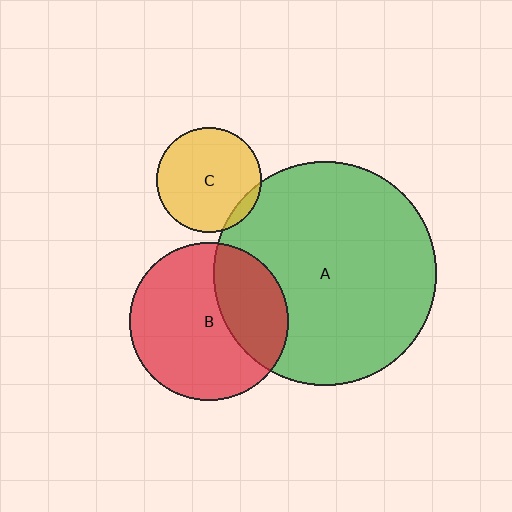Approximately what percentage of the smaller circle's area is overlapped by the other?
Approximately 10%.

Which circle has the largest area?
Circle A (green).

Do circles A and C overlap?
Yes.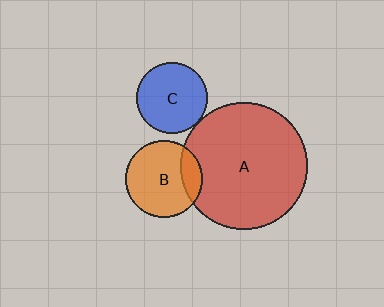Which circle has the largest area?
Circle A (red).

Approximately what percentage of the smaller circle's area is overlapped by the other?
Approximately 20%.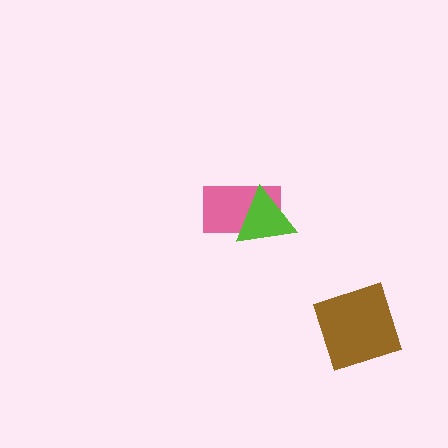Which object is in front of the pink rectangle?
The lime triangle is in front of the pink rectangle.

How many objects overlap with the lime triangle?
1 object overlaps with the lime triangle.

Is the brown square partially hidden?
No, no other shape covers it.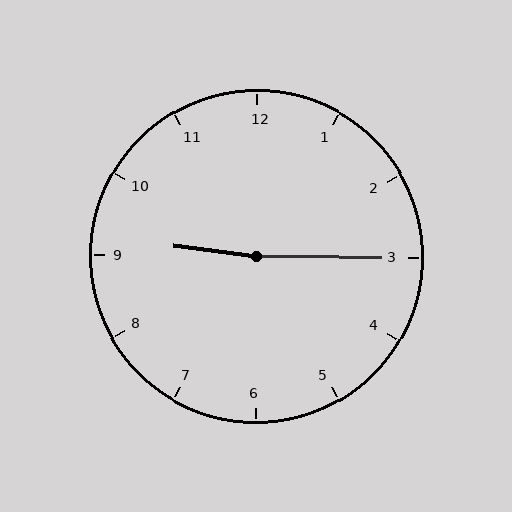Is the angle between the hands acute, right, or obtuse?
It is obtuse.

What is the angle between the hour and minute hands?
Approximately 172 degrees.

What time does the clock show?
9:15.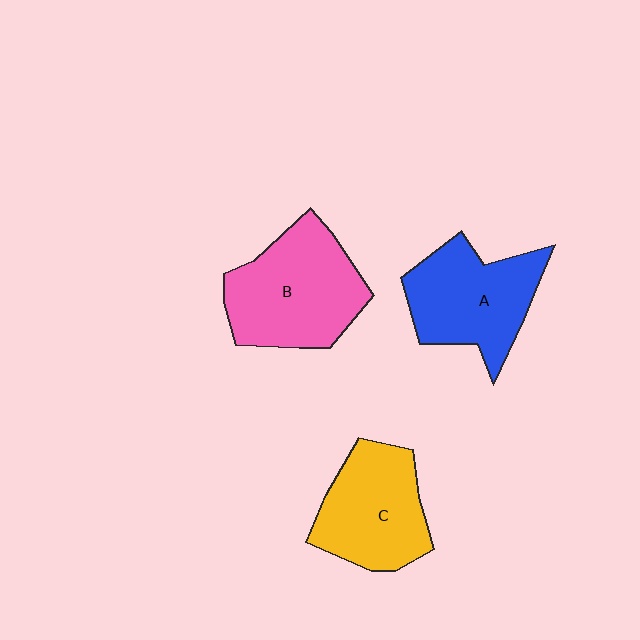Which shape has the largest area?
Shape B (pink).